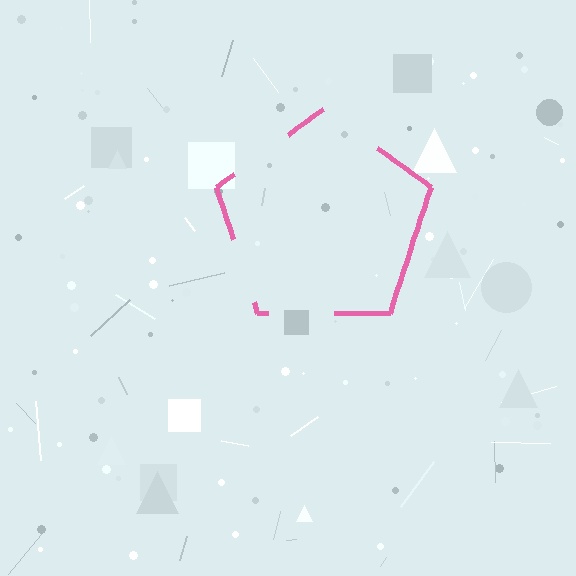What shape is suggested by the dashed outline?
The dashed outline suggests a pentagon.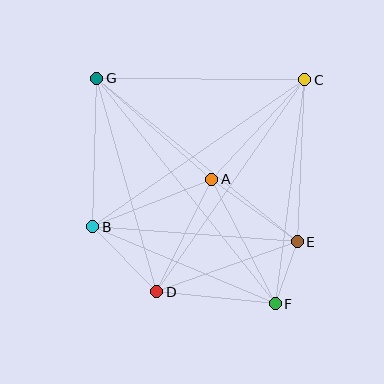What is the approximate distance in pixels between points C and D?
The distance between C and D is approximately 258 pixels.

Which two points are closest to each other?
Points E and F are closest to each other.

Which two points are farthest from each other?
Points F and G are farthest from each other.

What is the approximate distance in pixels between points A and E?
The distance between A and E is approximately 106 pixels.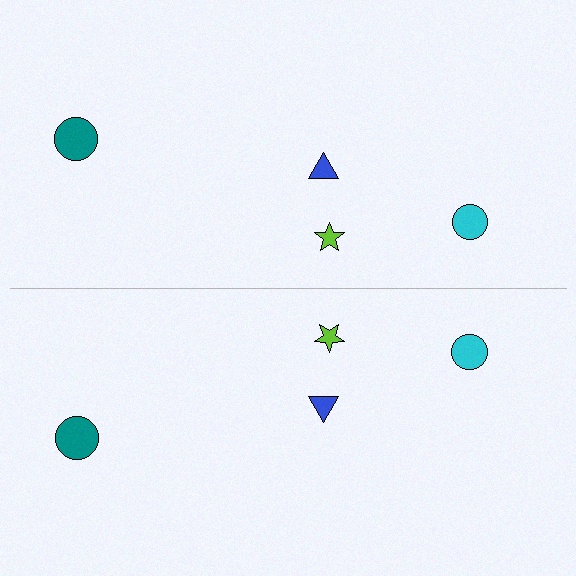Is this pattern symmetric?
Yes, this pattern has bilateral (reflection) symmetry.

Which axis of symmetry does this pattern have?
The pattern has a horizontal axis of symmetry running through the center of the image.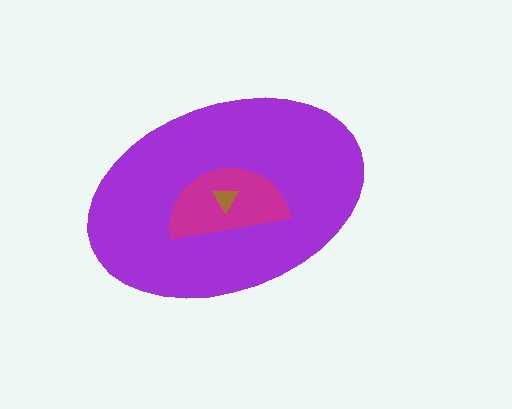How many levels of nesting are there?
3.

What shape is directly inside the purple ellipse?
The magenta semicircle.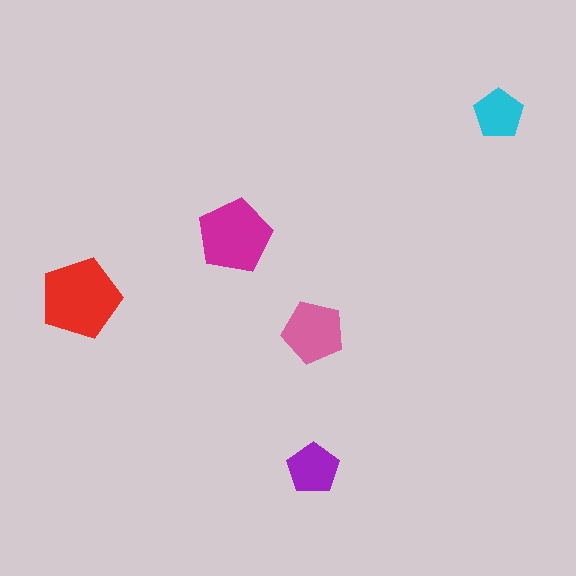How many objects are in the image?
There are 5 objects in the image.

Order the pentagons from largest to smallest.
the red one, the magenta one, the pink one, the purple one, the cyan one.